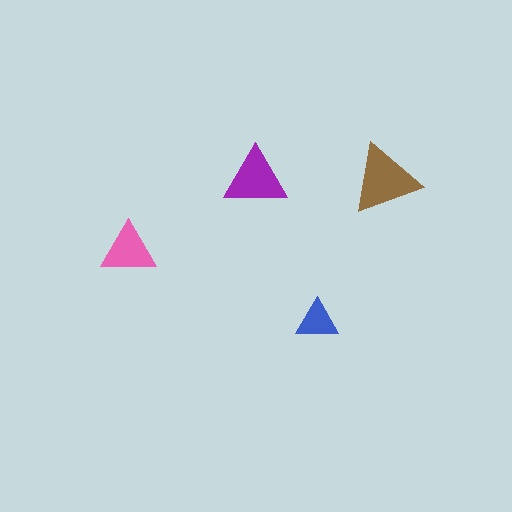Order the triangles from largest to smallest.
the brown one, the purple one, the pink one, the blue one.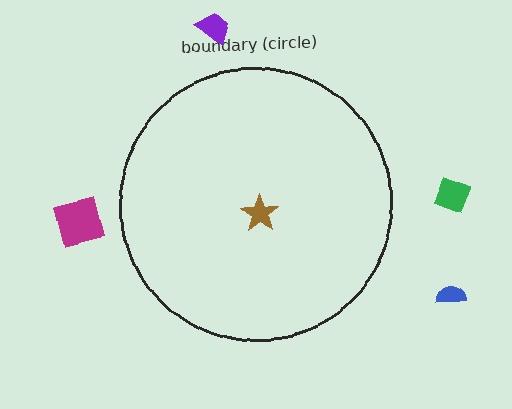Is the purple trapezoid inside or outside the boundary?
Outside.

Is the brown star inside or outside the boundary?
Inside.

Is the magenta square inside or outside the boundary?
Outside.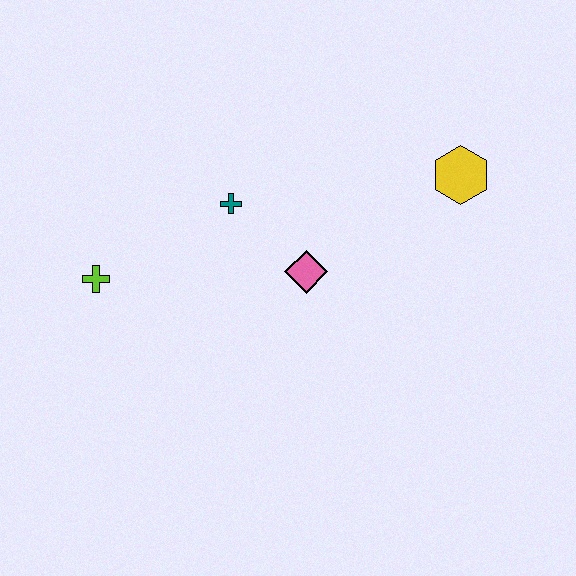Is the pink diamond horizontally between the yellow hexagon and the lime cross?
Yes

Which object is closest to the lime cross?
The teal cross is closest to the lime cross.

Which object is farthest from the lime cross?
The yellow hexagon is farthest from the lime cross.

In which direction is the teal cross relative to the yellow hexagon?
The teal cross is to the left of the yellow hexagon.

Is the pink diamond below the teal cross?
Yes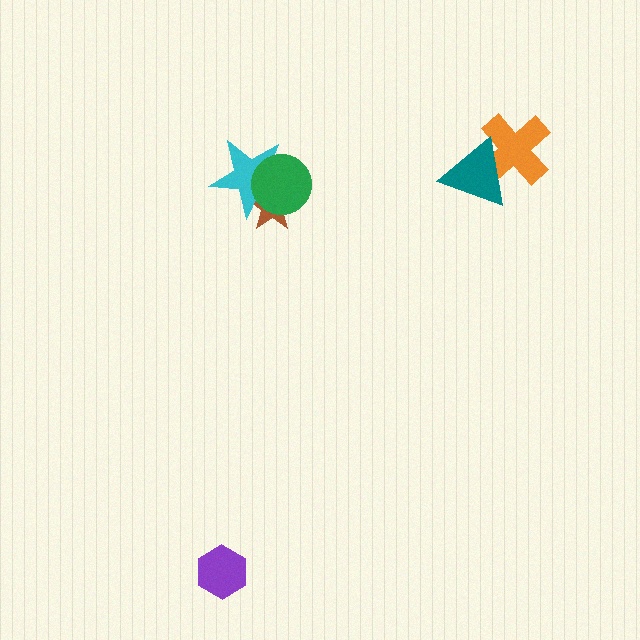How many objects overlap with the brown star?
2 objects overlap with the brown star.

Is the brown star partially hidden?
Yes, it is partially covered by another shape.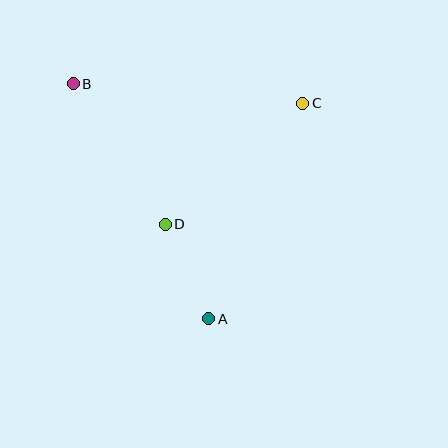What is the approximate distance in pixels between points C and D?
The distance between C and D is approximately 183 pixels.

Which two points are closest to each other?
Points A and D are closest to each other.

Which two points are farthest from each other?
Points A and B are farthest from each other.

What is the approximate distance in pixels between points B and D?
The distance between B and D is approximately 168 pixels.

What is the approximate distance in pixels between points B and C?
The distance between B and C is approximately 230 pixels.